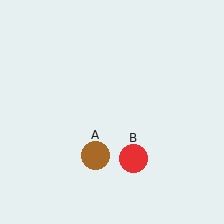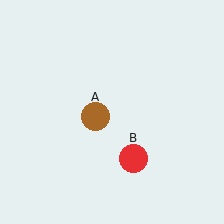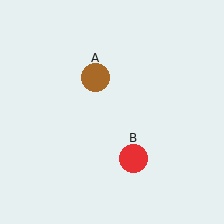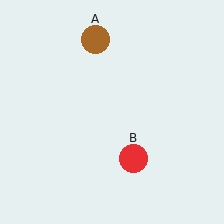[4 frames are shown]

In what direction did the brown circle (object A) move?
The brown circle (object A) moved up.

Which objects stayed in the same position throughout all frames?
Red circle (object B) remained stationary.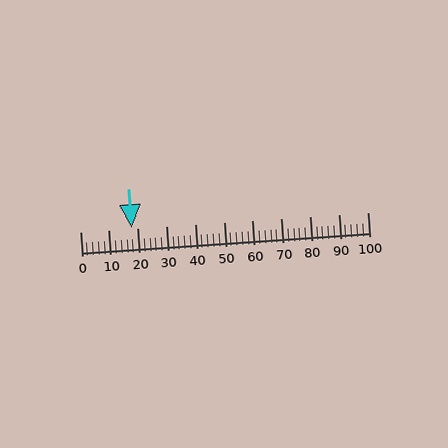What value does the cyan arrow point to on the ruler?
The cyan arrow points to approximately 18.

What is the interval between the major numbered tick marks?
The major tick marks are spaced 10 units apart.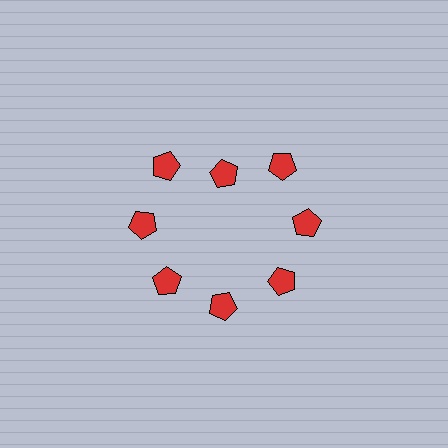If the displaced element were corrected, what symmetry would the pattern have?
It would have 8-fold rotational symmetry — the pattern would map onto itself every 45 degrees.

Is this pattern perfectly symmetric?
No. The 8 red pentagons are arranged in a ring, but one element near the 12 o'clock position is pulled inward toward the center, breaking the 8-fold rotational symmetry.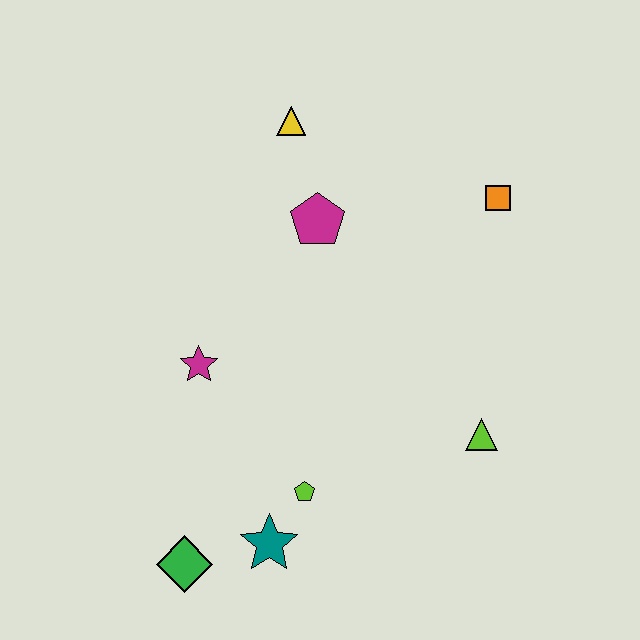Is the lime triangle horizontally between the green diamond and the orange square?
Yes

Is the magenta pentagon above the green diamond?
Yes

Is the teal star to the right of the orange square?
No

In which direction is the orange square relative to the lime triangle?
The orange square is above the lime triangle.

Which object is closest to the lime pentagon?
The teal star is closest to the lime pentagon.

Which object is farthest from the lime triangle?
The yellow triangle is farthest from the lime triangle.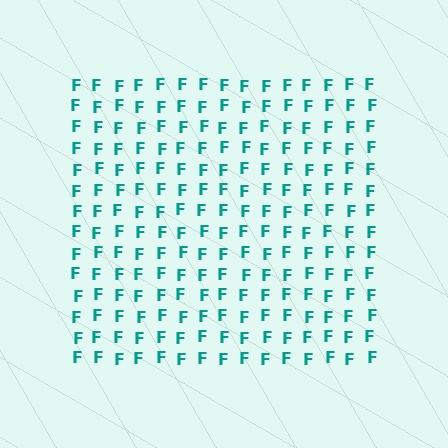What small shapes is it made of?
It is made of small letter F's.